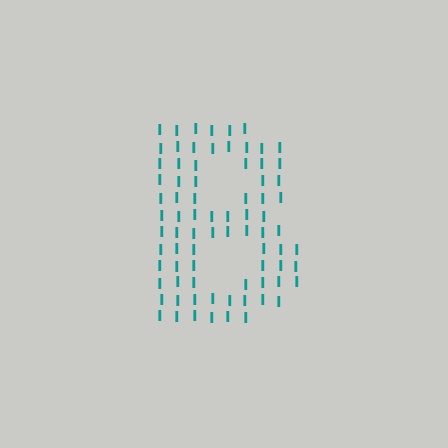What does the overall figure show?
The overall figure shows the letter B.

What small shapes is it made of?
It is made of small letter I's.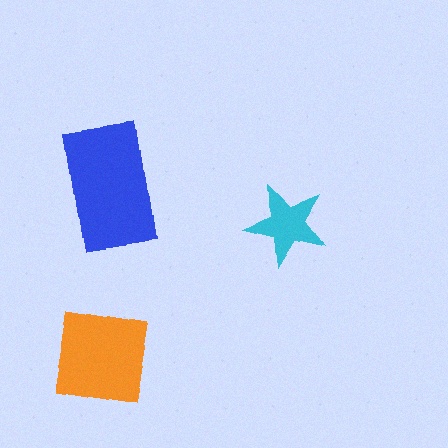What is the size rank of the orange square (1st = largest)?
2nd.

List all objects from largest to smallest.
The blue rectangle, the orange square, the cyan star.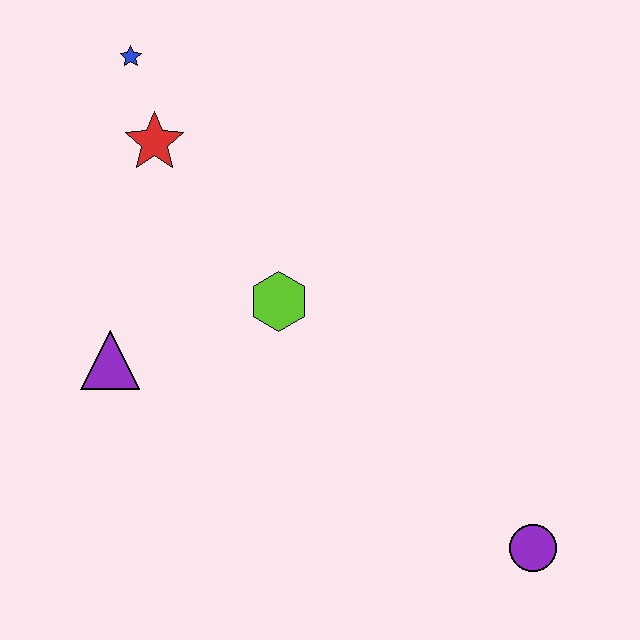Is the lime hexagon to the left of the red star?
No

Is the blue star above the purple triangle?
Yes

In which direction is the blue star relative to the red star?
The blue star is above the red star.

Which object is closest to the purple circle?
The lime hexagon is closest to the purple circle.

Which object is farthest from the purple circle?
The blue star is farthest from the purple circle.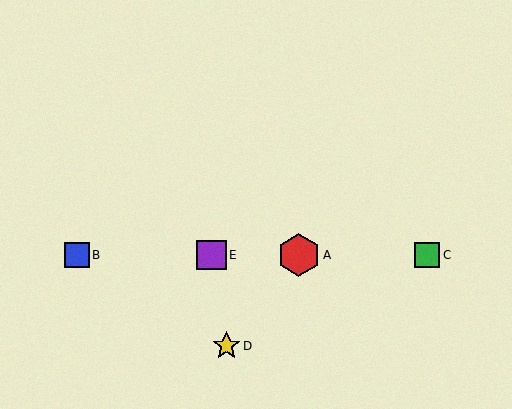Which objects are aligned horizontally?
Objects A, B, C, E are aligned horizontally.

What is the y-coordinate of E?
Object E is at y≈255.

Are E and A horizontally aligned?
Yes, both are at y≈255.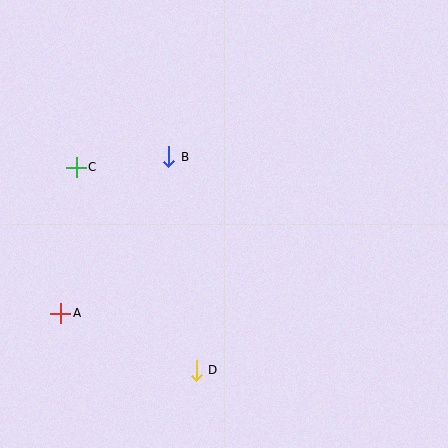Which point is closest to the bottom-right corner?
Point D is closest to the bottom-right corner.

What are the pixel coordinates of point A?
Point A is at (61, 313).